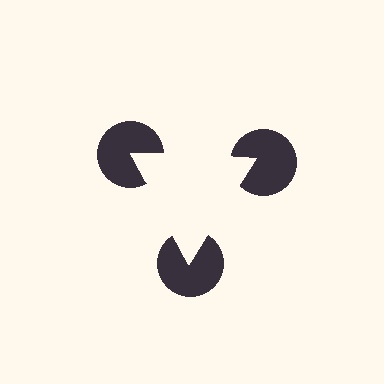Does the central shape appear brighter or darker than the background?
It typically appears slightly brighter than the background, even though no actual brightness change is drawn.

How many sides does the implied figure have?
3 sides.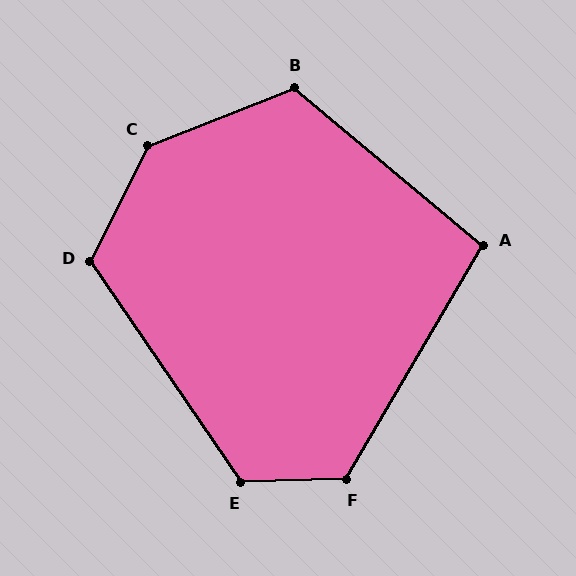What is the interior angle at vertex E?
Approximately 123 degrees (obtuse).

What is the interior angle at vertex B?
Approximately 119 degrees (obtuse).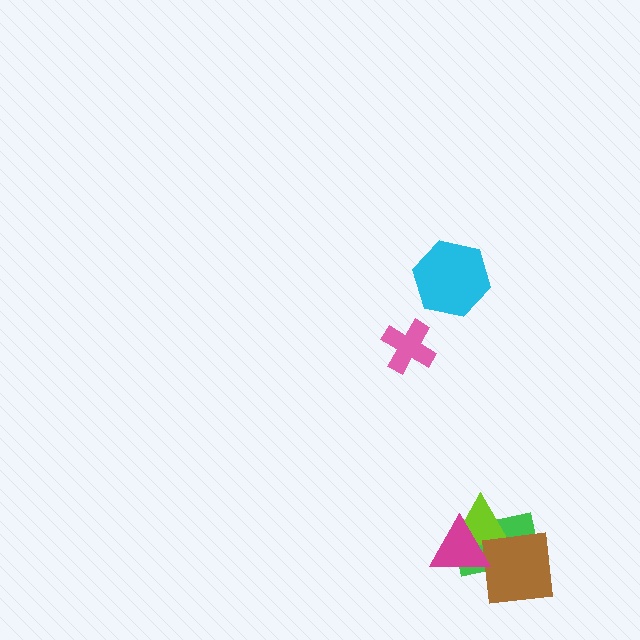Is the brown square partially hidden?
Yes, it is partially covered by another shape.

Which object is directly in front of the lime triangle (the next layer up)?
The brown square is directly in front of the lime triangle.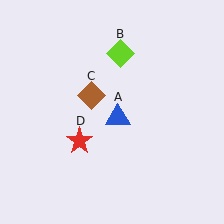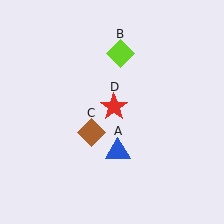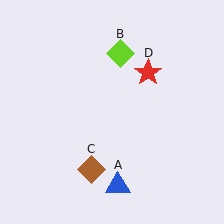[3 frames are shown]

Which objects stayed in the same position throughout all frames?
Lime diamond (object B) remained stationary.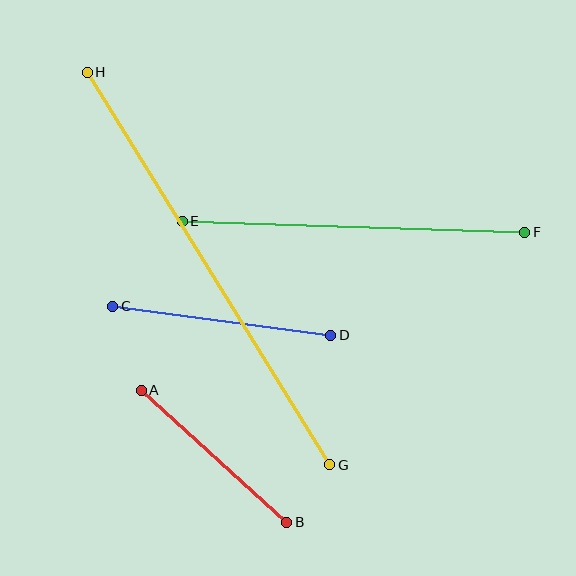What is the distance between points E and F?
The distance is approximately 343 pixels.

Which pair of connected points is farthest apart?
Points G and H are farthest apart.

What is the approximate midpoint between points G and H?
The midpoint is at approximately (209, 269) pixels.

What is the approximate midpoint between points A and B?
The midpoint is at approximately (214, 456) pixels.